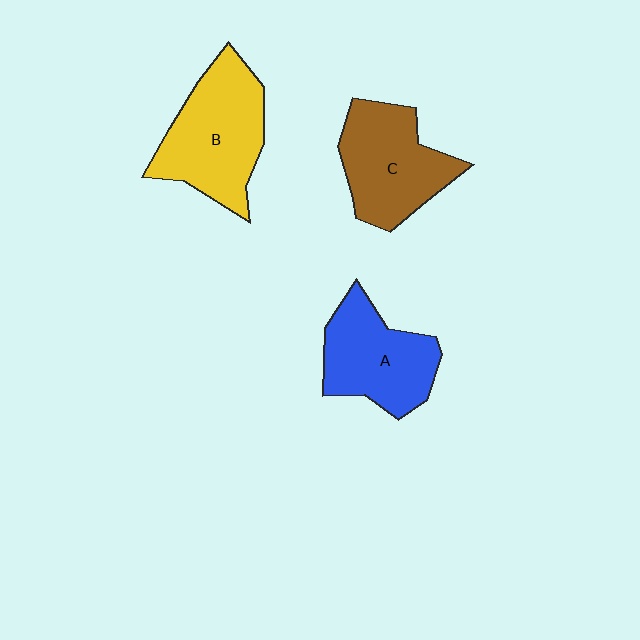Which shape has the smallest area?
Shape A (blue).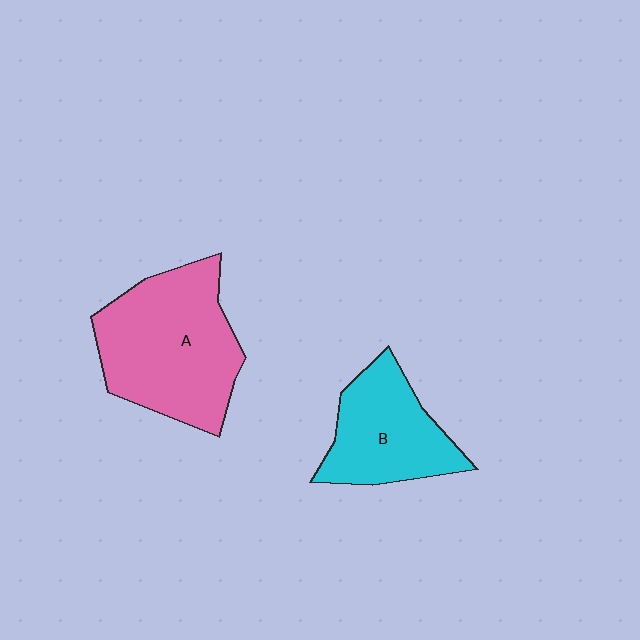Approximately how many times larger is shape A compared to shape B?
Approximately 1.5 times.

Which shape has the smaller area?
Shape B (cyan).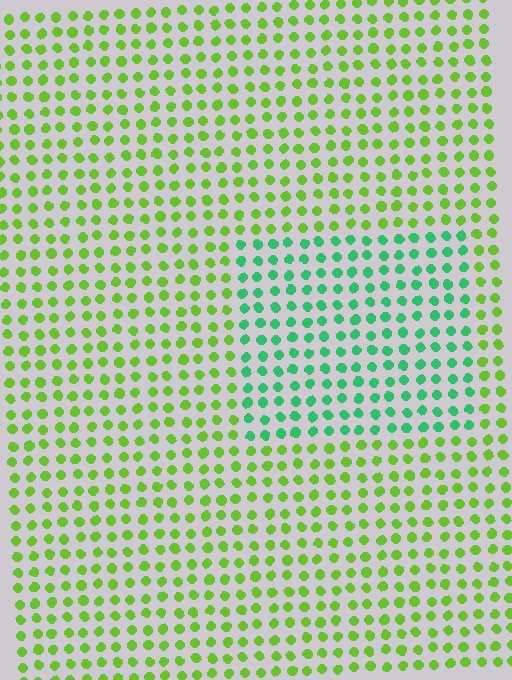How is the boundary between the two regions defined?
The boundary is defined purely by a slight shift in hue (about 47 degrees). Spacing, size, and orientation are identical on both sides.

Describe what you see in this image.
The image is filled with small lime elements in a uniform arrangement. A rectangle-shaped region is visible where the elements are tinted to a slightly different hue, forming a subtle color boundary.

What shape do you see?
I see a rectangle.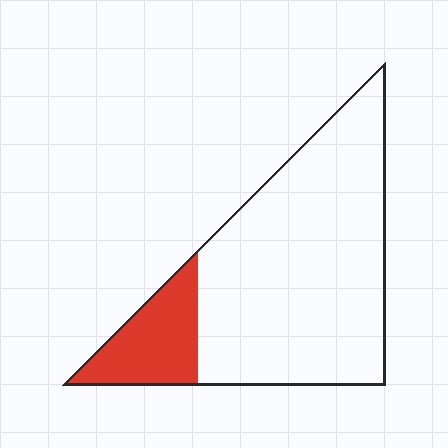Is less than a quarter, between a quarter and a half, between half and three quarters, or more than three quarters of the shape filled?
Less than a quarter.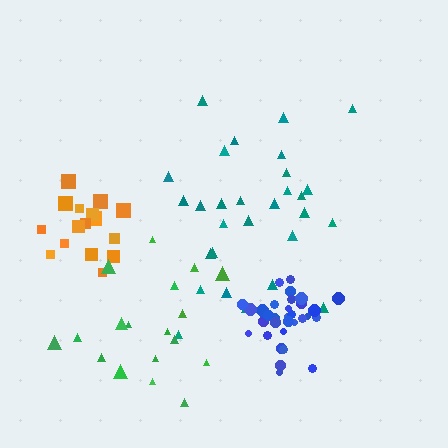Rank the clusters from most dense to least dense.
blue, orange, green, teal.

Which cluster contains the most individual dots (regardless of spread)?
Blue (32).